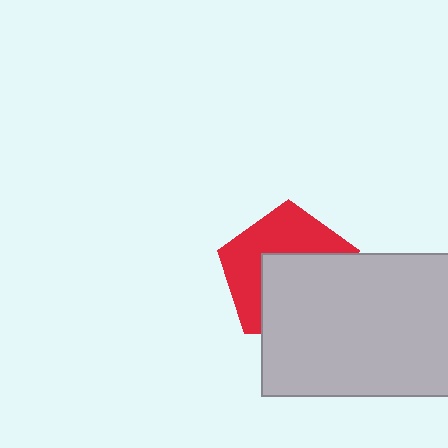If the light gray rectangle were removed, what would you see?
You would see the complete red pentagon.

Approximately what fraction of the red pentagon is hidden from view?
Roughly 51% of the red pentagon is hidden behind the light gray rectangle.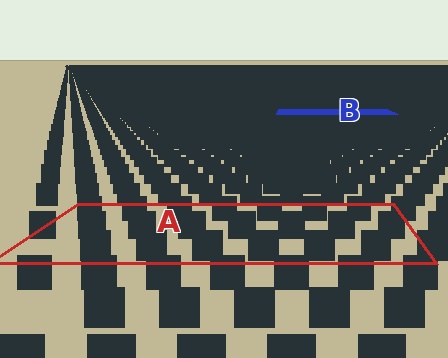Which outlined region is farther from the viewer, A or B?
Region B is farther from the viewer — the texture elements inside it appear smaller and more densely packed.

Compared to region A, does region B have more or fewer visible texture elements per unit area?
Region B has more texture elements per unit area — they are packed more densely because it is farther away.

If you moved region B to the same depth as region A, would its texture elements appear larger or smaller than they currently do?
They would appear larger. At a closer depth, the same texture elements are projected at a bigger on-screen size.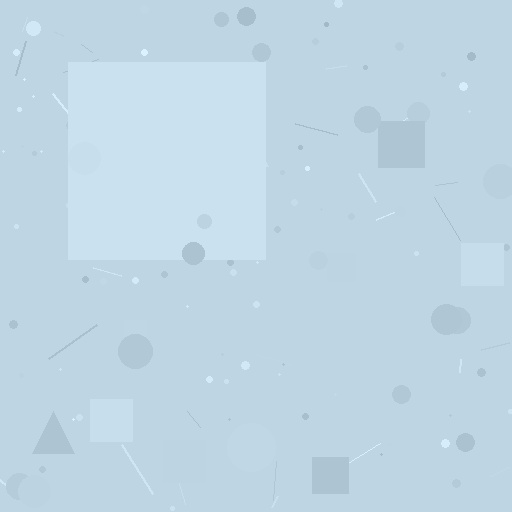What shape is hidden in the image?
A square is hidden in the image.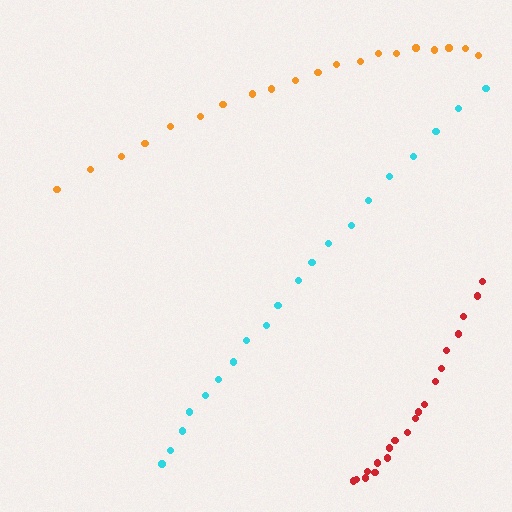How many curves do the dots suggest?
There are 3 distinct paths.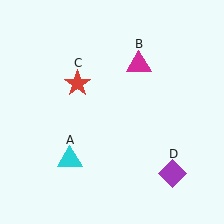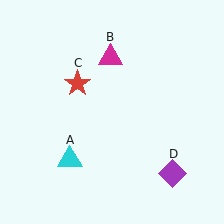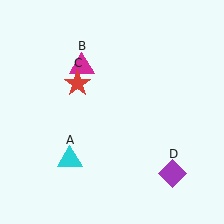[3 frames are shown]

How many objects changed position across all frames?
1 object changed position: magenta triangle (object B).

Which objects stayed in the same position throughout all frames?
Cyan triangle (object A) and red star (object C) and purple diamond (object D) remained stationary.